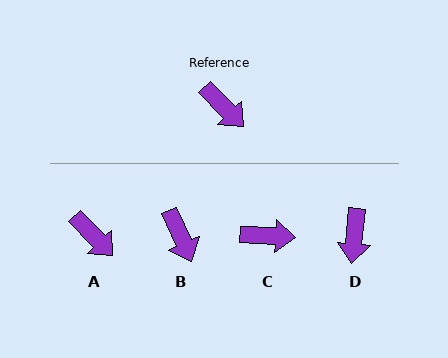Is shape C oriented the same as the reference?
No, it is off by about 43 degrees.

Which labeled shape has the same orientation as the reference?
A.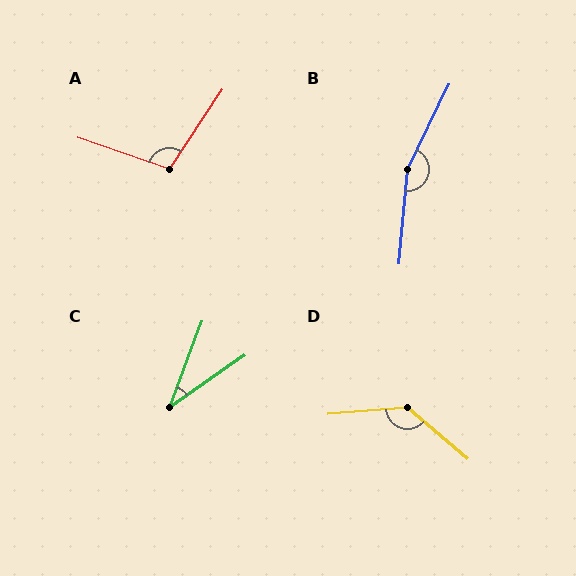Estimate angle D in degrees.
Approximately 135 degrees.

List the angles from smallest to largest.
C (34°), A (104°), D (135°), B (159°).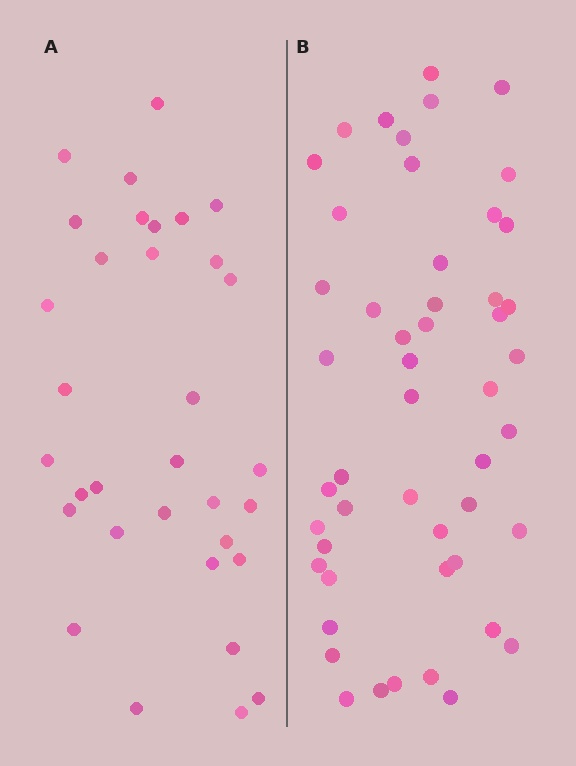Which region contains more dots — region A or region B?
Region B (the right region) has more dots.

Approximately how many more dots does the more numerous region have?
Region B has approximately 15 more dots than region A.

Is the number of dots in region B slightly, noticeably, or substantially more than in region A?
Region B has substantially more. The ratio is roughly 1.5 to 1.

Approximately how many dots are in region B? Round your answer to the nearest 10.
About 50 dots.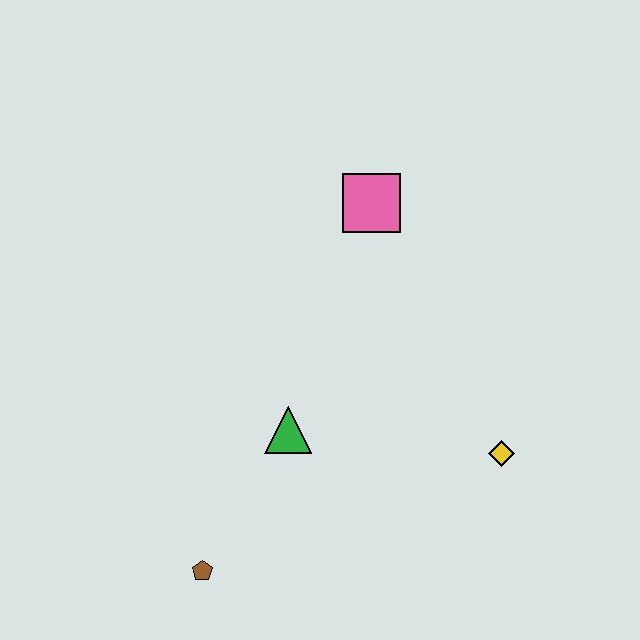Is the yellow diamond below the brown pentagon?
No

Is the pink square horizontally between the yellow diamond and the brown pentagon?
Yes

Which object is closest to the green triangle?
The brown pentagon is closest to the green triangle.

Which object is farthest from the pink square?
The brown pentagon is farthest from the pink square.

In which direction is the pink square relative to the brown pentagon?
The pink square is above the brown pentagon.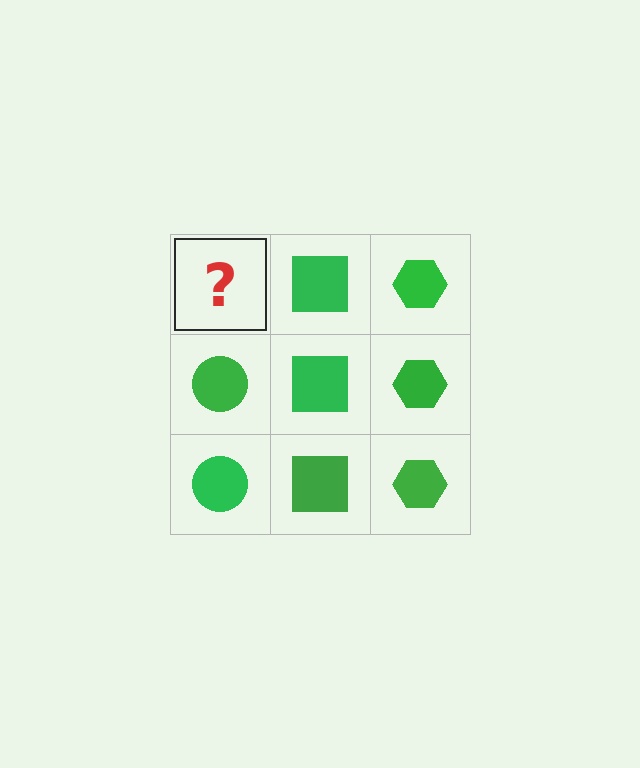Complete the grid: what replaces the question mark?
The question mark should be replaced with a green circle.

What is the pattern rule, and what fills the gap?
The rule is that each column has a consistent shape. The gap should be filled with a green circle.